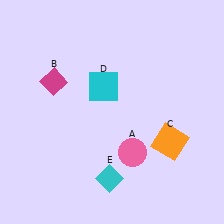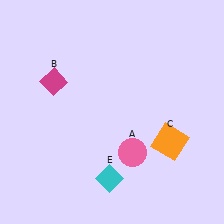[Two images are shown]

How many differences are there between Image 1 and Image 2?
There is 1 difference between the two images.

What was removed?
The cyan square (D) was removed in Image 2.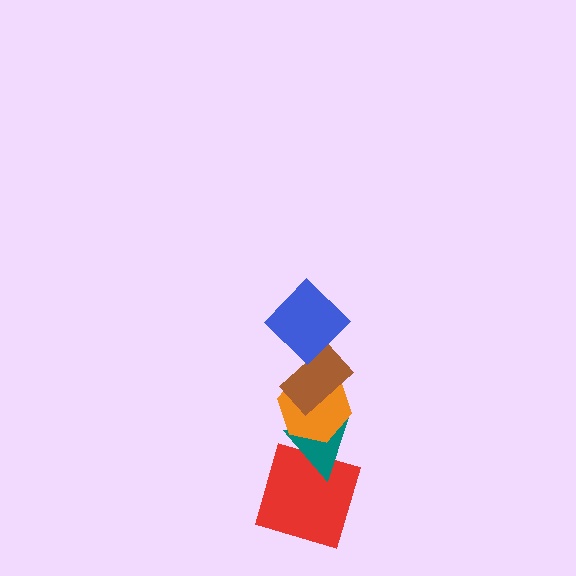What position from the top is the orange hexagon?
The orange hexagon is 3rd from the top.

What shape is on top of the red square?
The teal triangle is on top of the red square.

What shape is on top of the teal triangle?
The orange hexagon is on top of the teal triangle.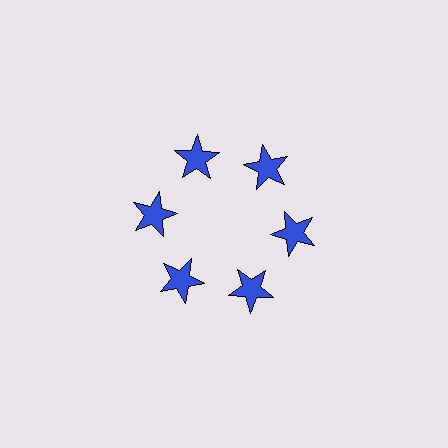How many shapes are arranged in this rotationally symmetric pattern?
There are 6 shapes, arranged in 6 groups of 1.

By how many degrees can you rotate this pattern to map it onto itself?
The pattern maps onto itself every 60 degrees of rotation.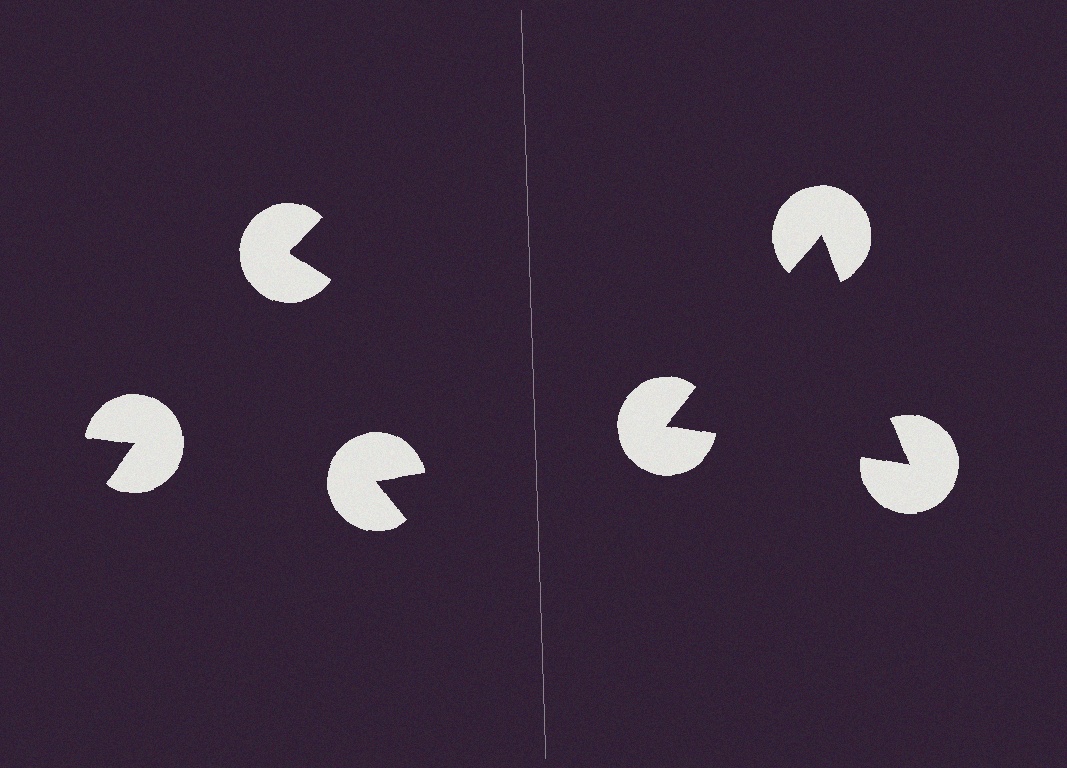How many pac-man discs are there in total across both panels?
6 — 3 on each side.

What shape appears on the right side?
An illusory triangle.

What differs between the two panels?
The pac-man discs are positioned identically on both sides; only the wedge orientations differ. On the right they align to a triangle; on the left they are misaligned.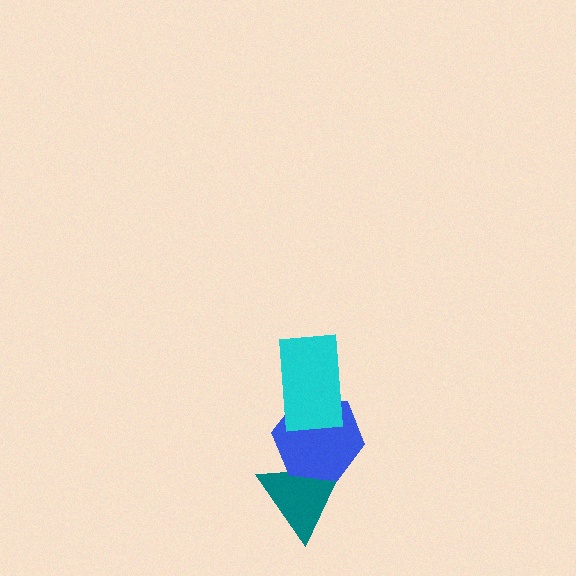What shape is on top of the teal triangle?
The blue hexagon is on top of the teal triangle.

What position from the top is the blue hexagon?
The blue hexagon is 2nd from the top.